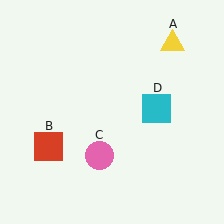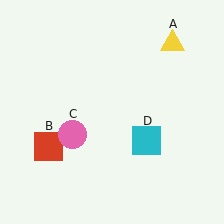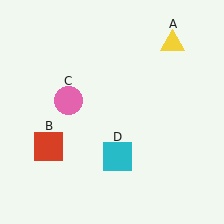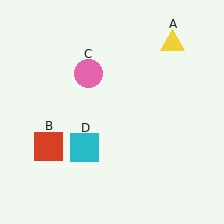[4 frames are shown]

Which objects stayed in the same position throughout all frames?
Yellow triangle (object A) and red square (object B) remained stationary.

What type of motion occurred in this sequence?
The pink circle (object C), cyan square (object D) rotated clockwise around the center of the scene.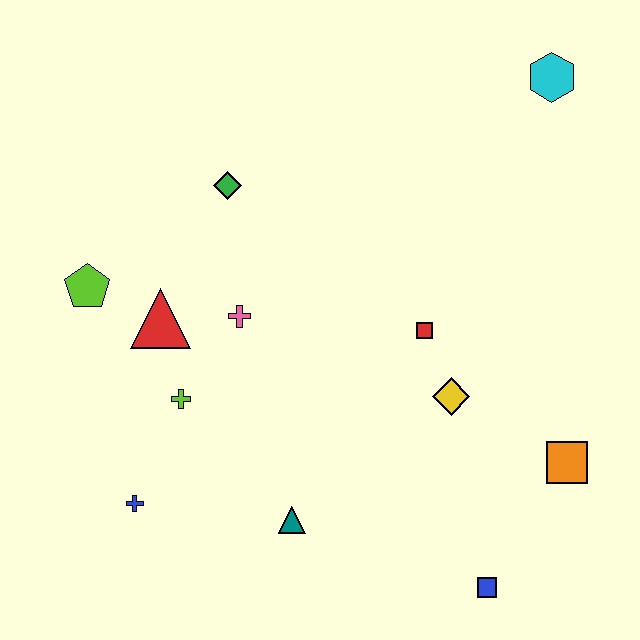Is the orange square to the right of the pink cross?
Yes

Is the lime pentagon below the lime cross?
No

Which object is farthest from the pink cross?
The cyan hexagon is farthest from the pink cross.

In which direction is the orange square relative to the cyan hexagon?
The orange square is below the cyan hexagon.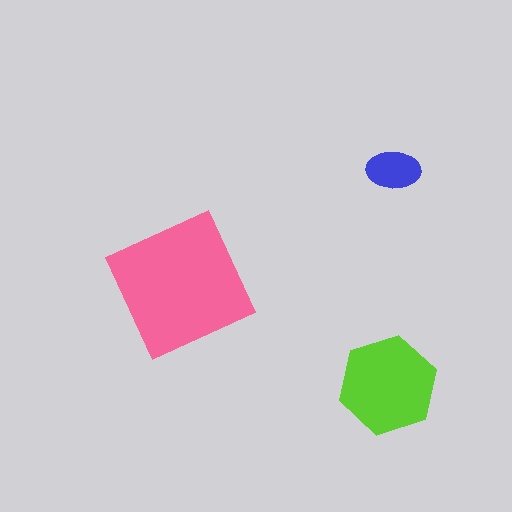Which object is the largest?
The pink square.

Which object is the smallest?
The blue ellipse.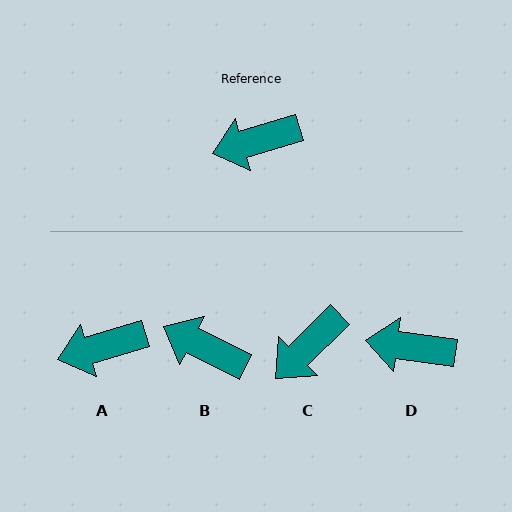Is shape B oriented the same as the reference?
No, it is off by about 43 degrees.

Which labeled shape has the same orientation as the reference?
A.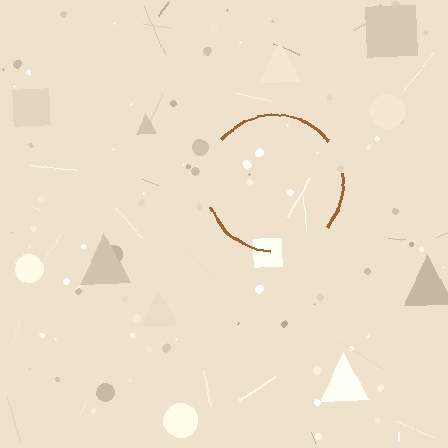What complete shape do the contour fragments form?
The contour fragments form a circle.